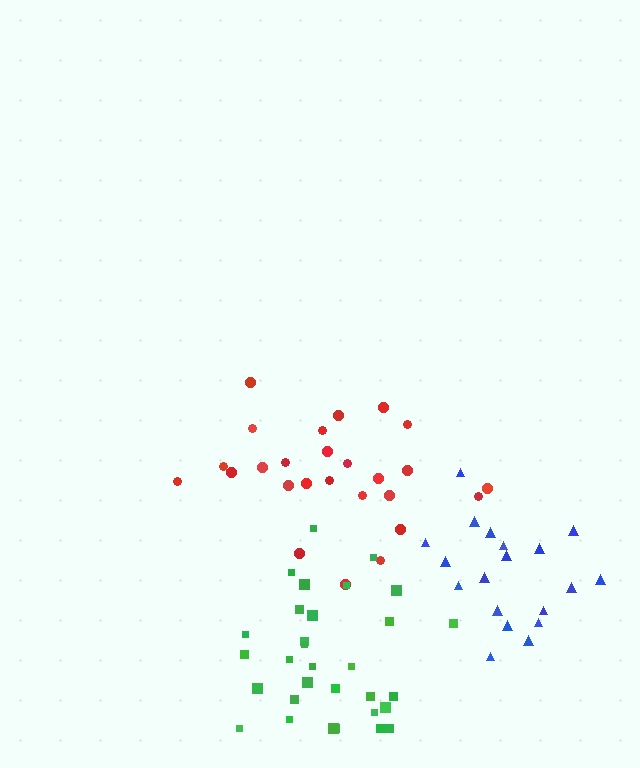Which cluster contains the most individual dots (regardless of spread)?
Green (31).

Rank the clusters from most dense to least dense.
blue, green, red.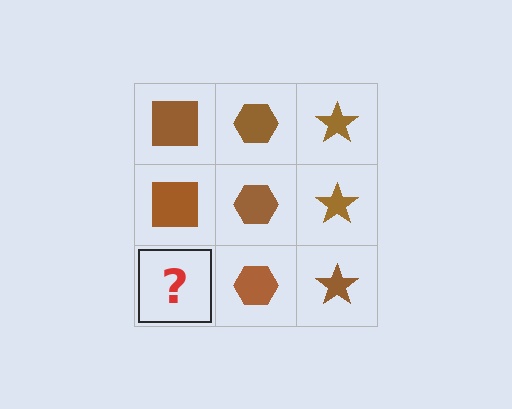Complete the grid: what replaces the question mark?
The question mark should be replaced with a brown square.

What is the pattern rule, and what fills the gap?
The rule is that each column has a consistent shape. The gap should be filled with a brown square.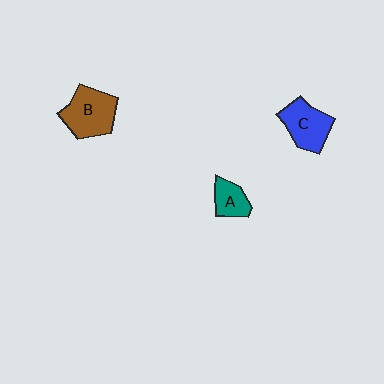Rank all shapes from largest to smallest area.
From largest to smallest: B (brown), C (blue), A (teal).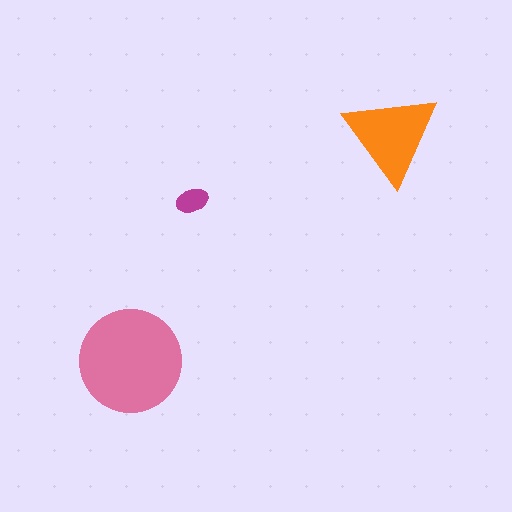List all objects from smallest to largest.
The magenta ellipse, the orange triangle, the pink circle.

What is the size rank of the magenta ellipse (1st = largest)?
3rd.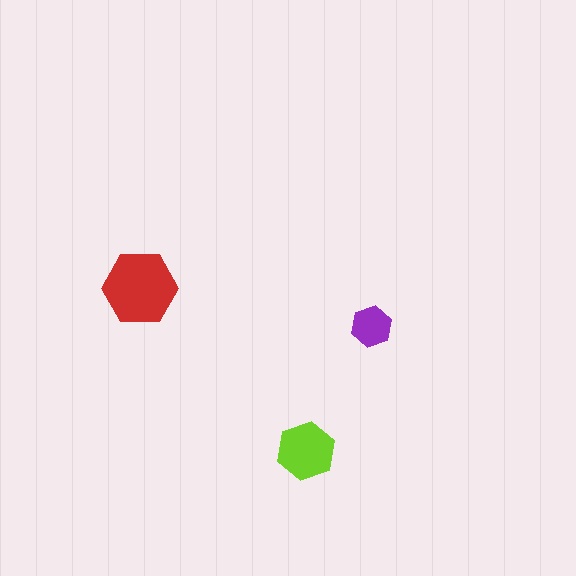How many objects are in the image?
There are 3 objects in the image.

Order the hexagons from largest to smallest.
the red one, the lime one, the purple one.